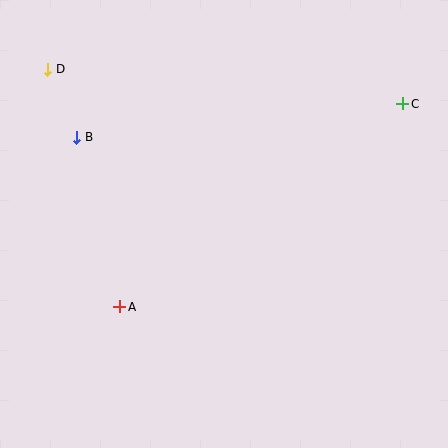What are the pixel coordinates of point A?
Point A is at (120, 307).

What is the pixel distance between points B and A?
The distance between B and A is 175 pixels.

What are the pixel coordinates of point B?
Point B is at (77, 137).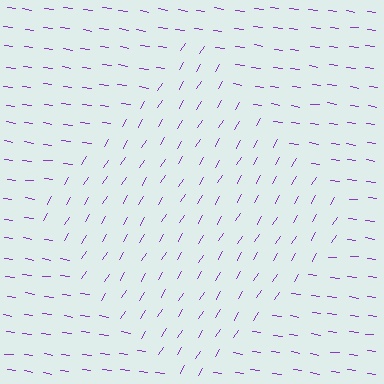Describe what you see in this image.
The image is filled with small purple line segments. A diamond region in the image has lines oriented differently from the surrounding lines, creating a visible texture boundary.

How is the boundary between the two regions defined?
The boundary is defined purely by a change in line orientation (approximately 66 degrees difference). All lines are the same color and thickness.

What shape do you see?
I see a diamond.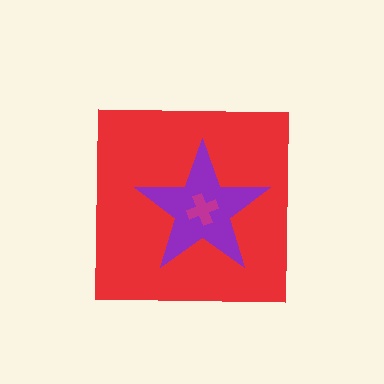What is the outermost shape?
The red square.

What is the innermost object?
The magenta cross.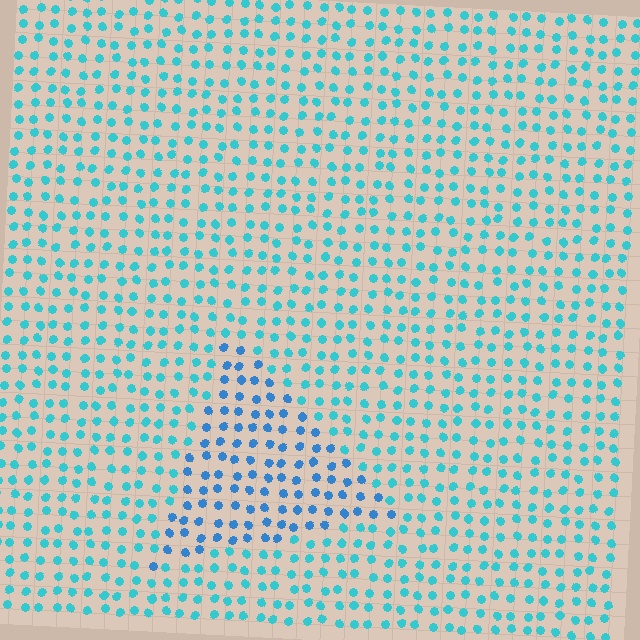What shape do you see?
I see a triangle.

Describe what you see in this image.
The image is filled with small cyan elements in a uniform arrangement. A triangle-shaped region is visible where the elements are tinted to a slightly different hue, forming a subtle color boundary.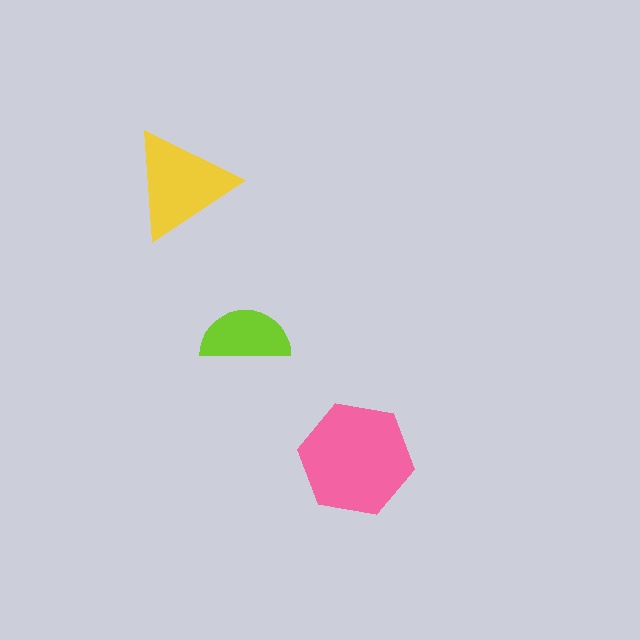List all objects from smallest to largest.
The lime semicircle, the yellow triangle, the pink hexagon.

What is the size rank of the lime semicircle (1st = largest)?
3rd.